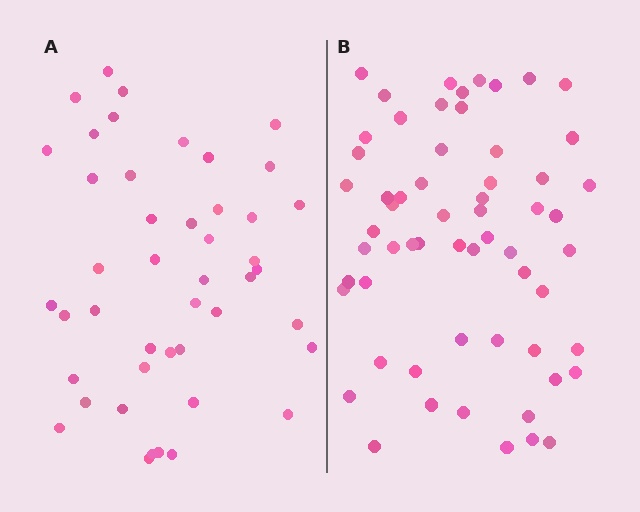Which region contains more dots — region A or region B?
Region B (the right region) has more dots.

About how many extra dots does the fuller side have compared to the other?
Region B has approximately 15 more dots than region A.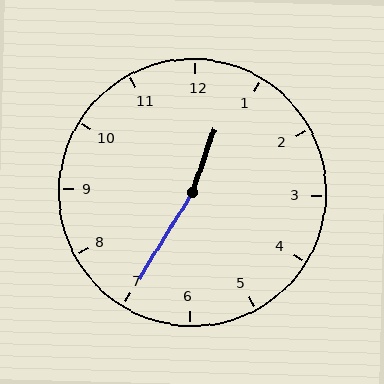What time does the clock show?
12:35.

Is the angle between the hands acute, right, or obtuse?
It is obtuse.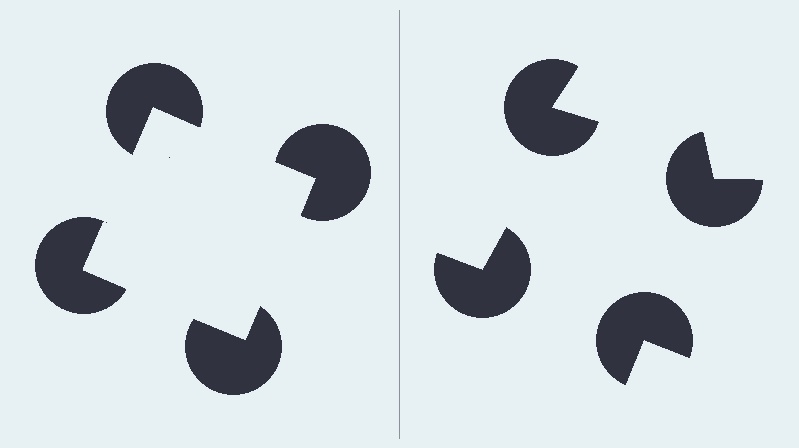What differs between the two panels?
The pac-man discs are positioned identically on both sides; only the wedge orientations differ. On the left they align to a square; on the right they are misaligned.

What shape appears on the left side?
An illusory square.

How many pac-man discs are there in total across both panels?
8 — 4 on each side.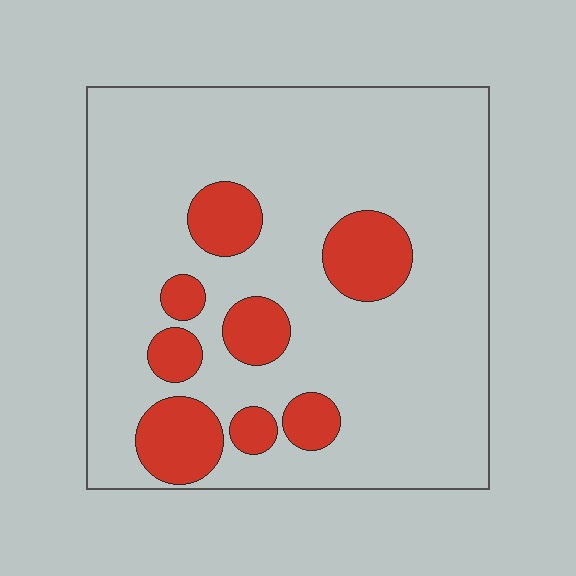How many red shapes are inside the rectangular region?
8.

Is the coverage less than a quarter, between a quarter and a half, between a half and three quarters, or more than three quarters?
Less than a quarter.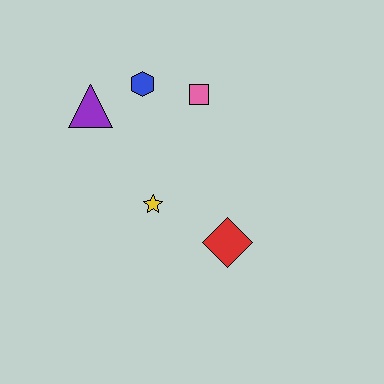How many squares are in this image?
There is 1 square.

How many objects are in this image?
There are 5 objects.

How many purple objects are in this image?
There is 1 purple object.